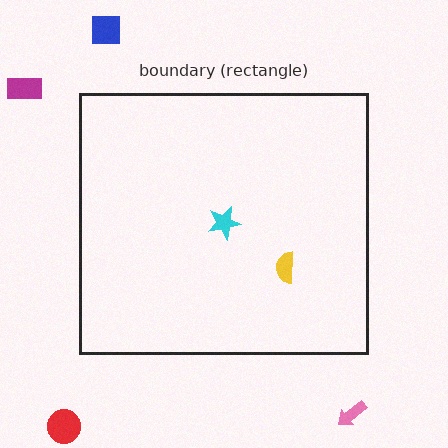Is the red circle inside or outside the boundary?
Outside.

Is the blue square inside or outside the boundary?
Outside.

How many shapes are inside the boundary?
2 inside, 4 outside.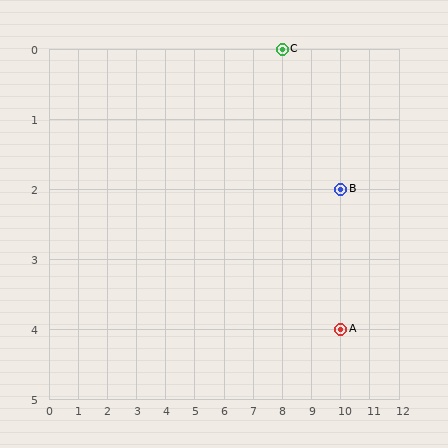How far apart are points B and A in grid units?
Points B and A are 2 rows apart.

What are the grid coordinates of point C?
Point C is at grid coordinates (8, 0).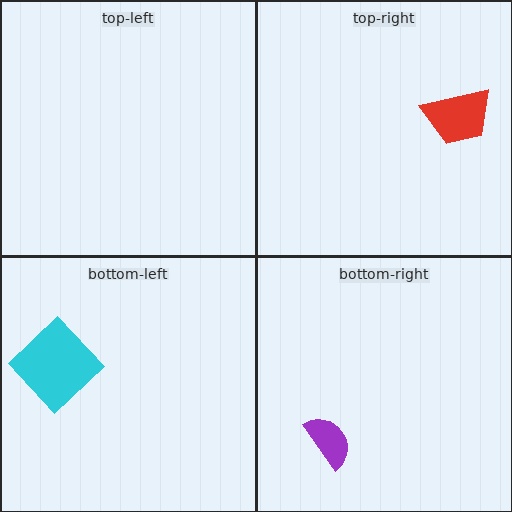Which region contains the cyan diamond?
The bottom-left region.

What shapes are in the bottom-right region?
The purple semicircle.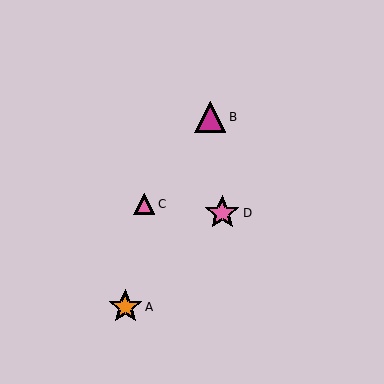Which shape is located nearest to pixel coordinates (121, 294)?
The orange star (labeled A) at (125, 307) is nearest to that location.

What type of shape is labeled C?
Shape C is a pink triangle.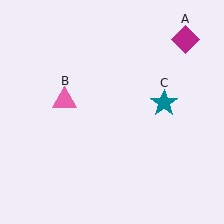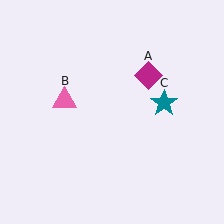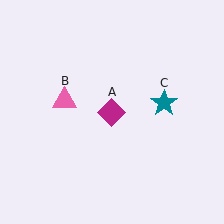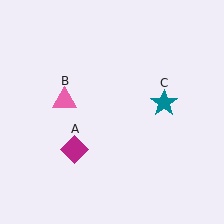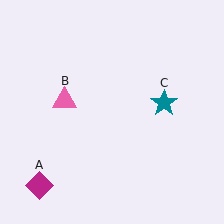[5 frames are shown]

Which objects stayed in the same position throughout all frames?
Pink triangle (object B) and teal star (object C) remained stationary.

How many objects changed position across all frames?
1 object changed position: magenta diamond (object A).